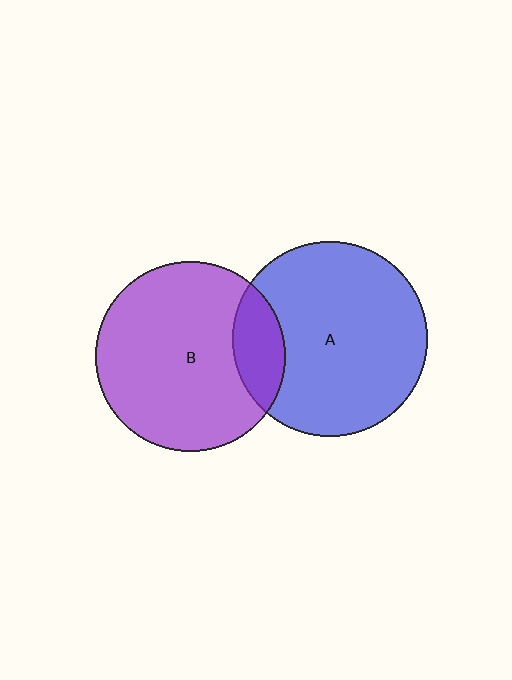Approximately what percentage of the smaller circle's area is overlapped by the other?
Approximately 15%.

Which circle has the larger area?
Circle A (blue).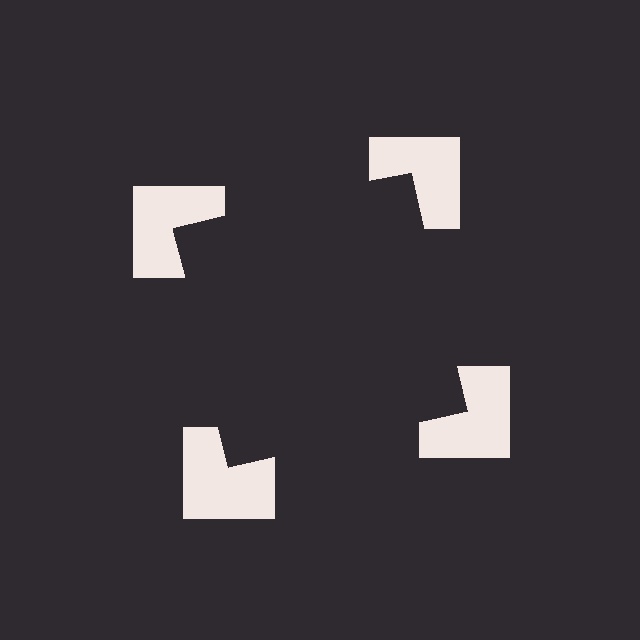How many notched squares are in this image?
There are 4 — one at each vertex of the illusory square.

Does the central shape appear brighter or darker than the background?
It typically appears slightly darker than the background, even though no actual brightness change is drawn.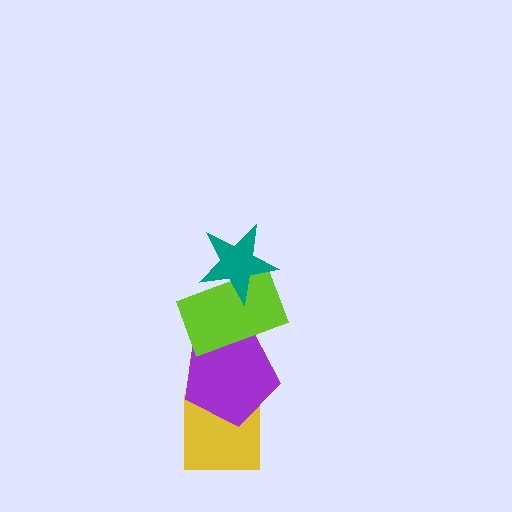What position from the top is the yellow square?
The yellow square is 4th from the top.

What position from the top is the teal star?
The teal star is 1st from the top.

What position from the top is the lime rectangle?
The lime rectangle is 2nd from the top.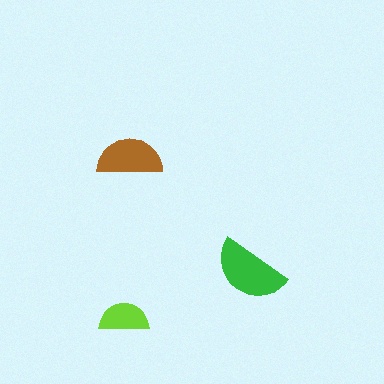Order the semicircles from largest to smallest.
the green one, the brown one, the lime one.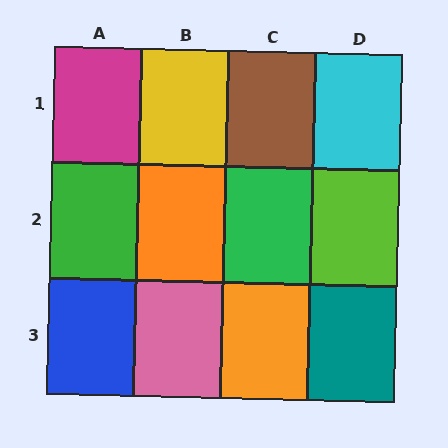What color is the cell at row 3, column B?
Pink.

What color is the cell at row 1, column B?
Yellow.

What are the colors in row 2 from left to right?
Green, orange, green, lime.